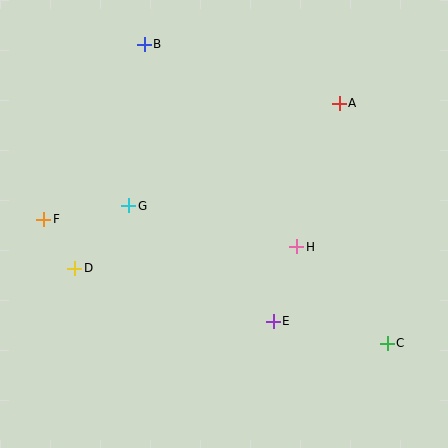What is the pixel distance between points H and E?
The distance between H and E is 78 pixels.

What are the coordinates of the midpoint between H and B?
The midpoint between H and B is at (221, 146).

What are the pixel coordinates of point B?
Point B is at (144, 44).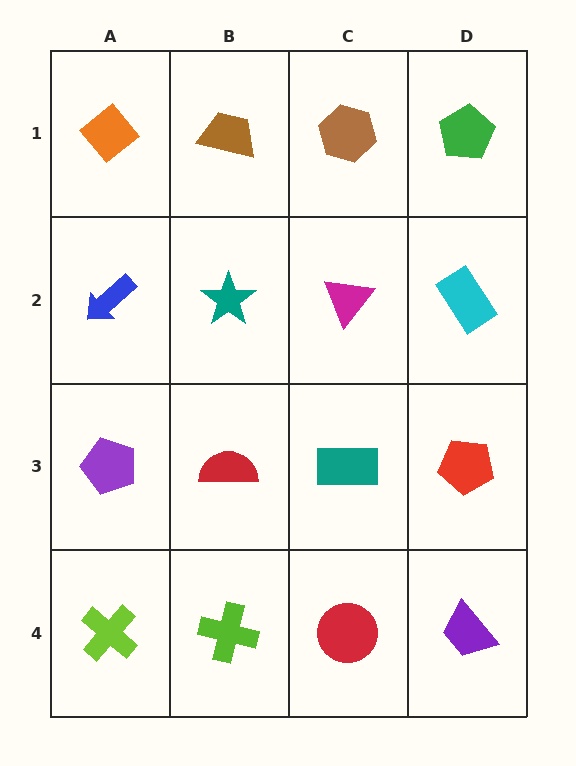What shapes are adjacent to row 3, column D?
A cyan rectangle (row 2, column D), a purple trapezoid (row 4, column D), a teal rectangle (row 3, column C).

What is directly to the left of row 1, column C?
A brown trapezoid.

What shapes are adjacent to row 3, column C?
A magenta triangle (row 2, column C), a red circle (row 4, column C), a red semicircle (row 3, column B), a red pentagon (row 3, column D).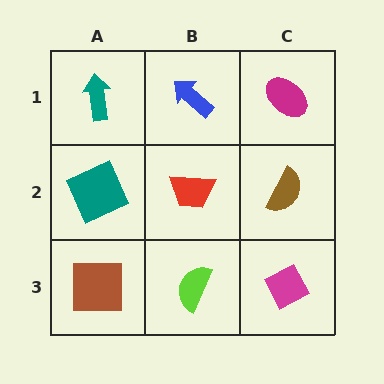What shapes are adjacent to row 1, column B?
A red trapezoid (row 2, column B), a teal arrow (row 1, column A), a magenta ellipse (row 1, column C).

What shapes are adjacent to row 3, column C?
A brown semicircle (row 2, column C), a lime semicircle (row 3, column B).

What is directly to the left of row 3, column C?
A lime semicircle.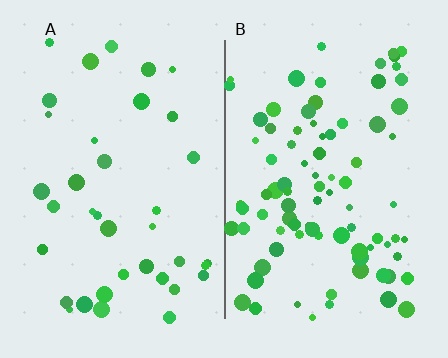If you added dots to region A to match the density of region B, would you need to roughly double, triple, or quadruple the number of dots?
Approximately double.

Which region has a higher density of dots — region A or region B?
B (the right).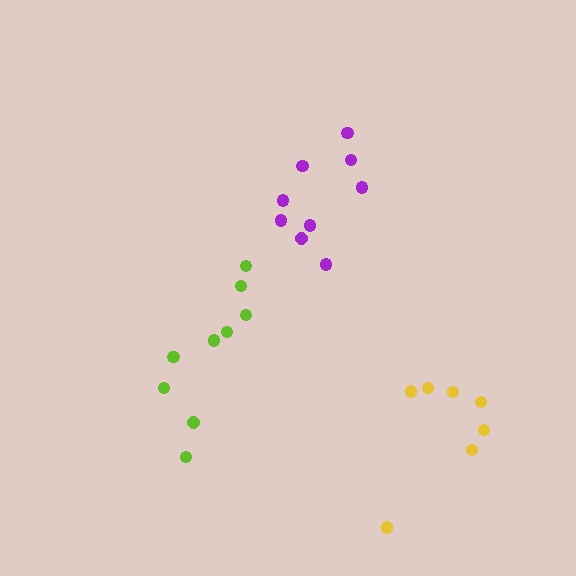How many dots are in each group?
Group 1: 9 dots, Group 2: 7 dots, Group 3: 9 dots (25 total).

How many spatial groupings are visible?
There are 3 spatial groupings.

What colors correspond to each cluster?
The clusters are colored: purple, yellow, lime.